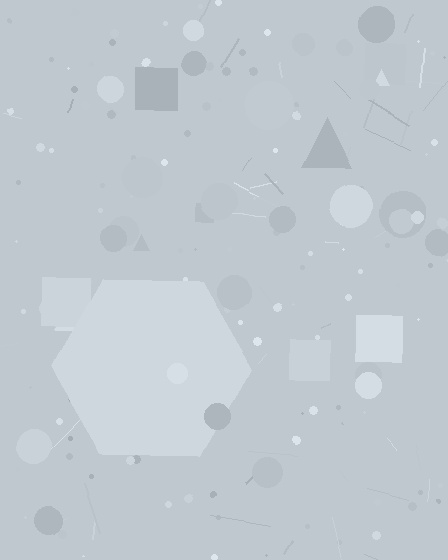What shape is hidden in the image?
A hexagon is hidden in the image.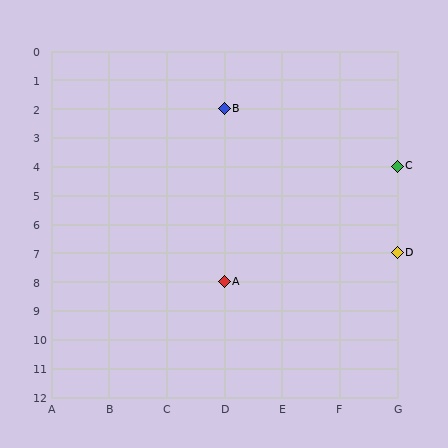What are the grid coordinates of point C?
Point C is at grid coordinates (G, 4).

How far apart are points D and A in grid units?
Points D and A are 3 columns and 1 row apart (about 3.2 grid units diagonally).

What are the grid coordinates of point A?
Point A is at grid coordinates (D, 8).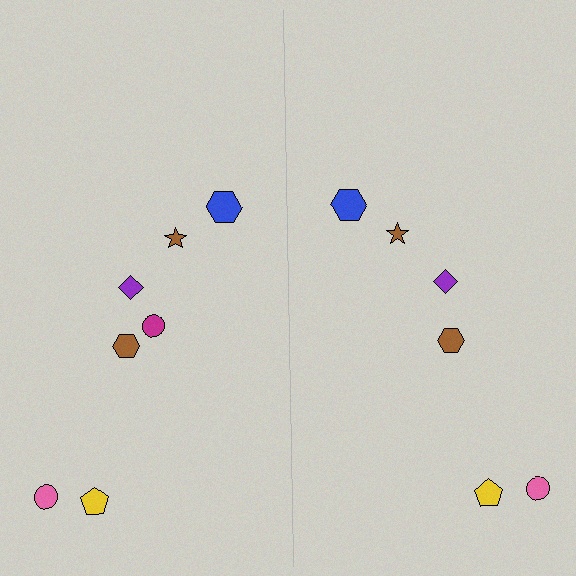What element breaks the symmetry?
A magenta circle is missing from the right side.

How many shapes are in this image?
There are 13 shapes in this image.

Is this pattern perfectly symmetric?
No, the pattern is not perfectly symmetric. A magenta circle is missing from the right side.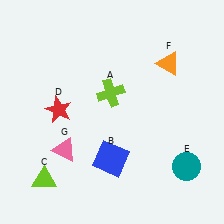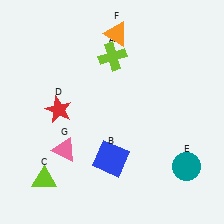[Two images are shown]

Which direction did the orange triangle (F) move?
The orange triangle (F) moved left.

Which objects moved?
The objects that moved are: the lime cross (A), the orange triangle (F).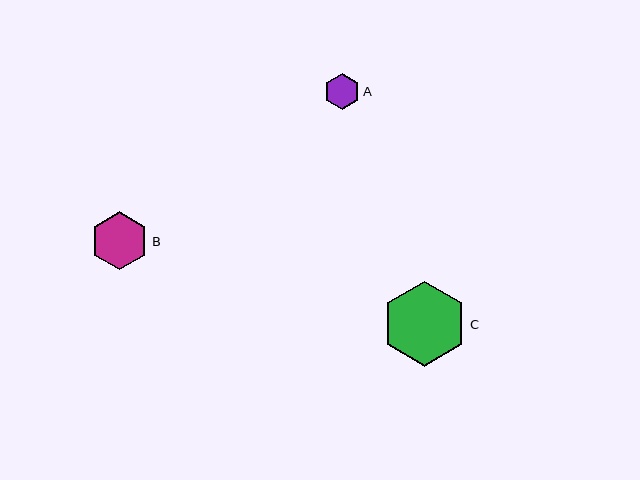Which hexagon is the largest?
Hexagon C is the largest with a size of approximately 85 pixels.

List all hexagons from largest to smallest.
From largest to smallest: C, B, A.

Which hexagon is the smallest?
Hexagon A is the smallest with a size of approximately 36 pixels.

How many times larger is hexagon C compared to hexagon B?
Hexagon C is approximately 1.5 times the size of hexagon B.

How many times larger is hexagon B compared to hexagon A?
Hexagon B is approximately 1.6 times the size of hexagon A.